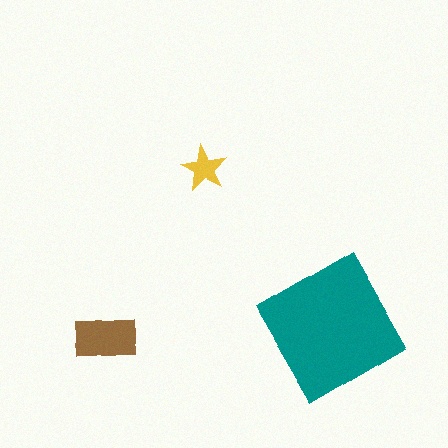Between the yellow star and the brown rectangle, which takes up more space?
The brown rectangle.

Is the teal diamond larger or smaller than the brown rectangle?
Larger.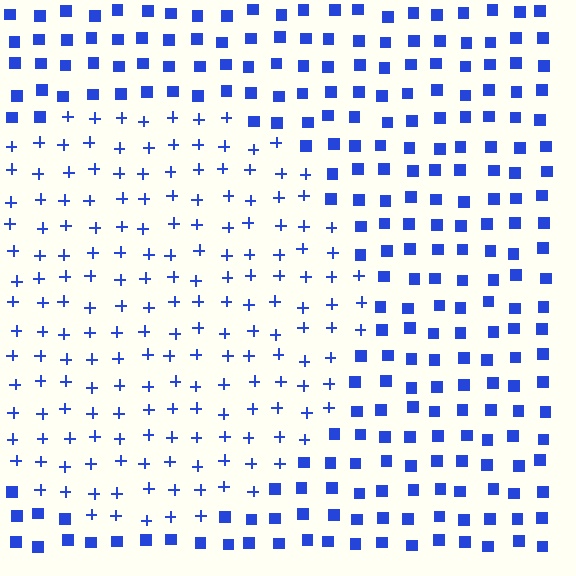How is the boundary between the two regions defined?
The boundary is defined by a change in element shape: plus signs inside vs. squares outside. All elements share the same color and spacing.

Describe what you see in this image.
The image is filled with small blue elements arranged in a uniform grid. A circle-shaped region contains plus signs, while the surrounding area contains squares. The boundary is defined purely by the change in element shape.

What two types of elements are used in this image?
The image uses plus signs inside the circle region and squares outside it.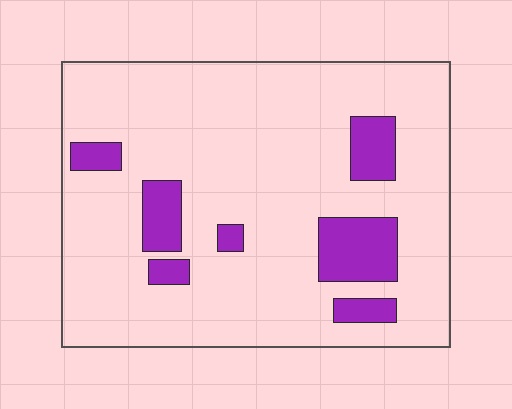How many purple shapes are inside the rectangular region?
7.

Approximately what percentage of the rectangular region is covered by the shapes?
Approximately 15%.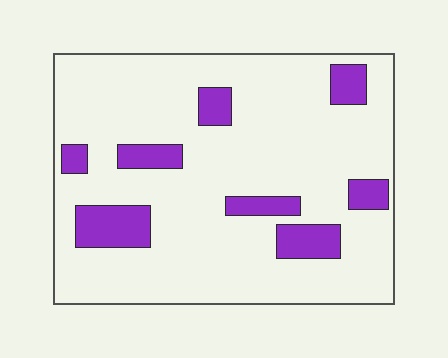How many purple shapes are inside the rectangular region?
8.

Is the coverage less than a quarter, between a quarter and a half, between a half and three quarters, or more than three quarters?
Less than a quarter.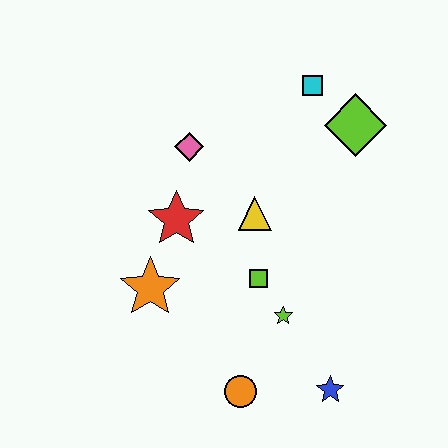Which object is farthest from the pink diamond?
The blue star is farthest from the pink diamond.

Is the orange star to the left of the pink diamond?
Yes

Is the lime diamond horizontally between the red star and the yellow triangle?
No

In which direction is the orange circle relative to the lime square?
The orange circle is below the lime square.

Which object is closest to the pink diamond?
The red star is closest to the pink diamond.